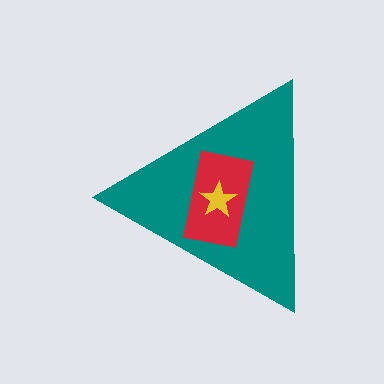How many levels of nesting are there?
3.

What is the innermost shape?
The yellow star.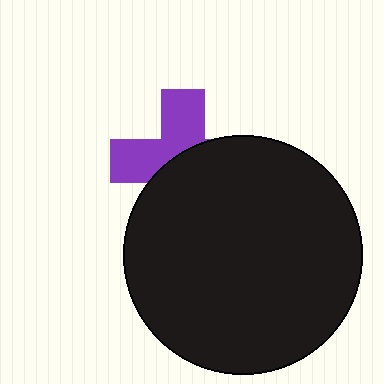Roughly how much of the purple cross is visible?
About half of it is visible (roughly 45%).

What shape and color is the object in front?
The object in front is a black circle.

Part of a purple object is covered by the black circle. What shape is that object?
It is a cross.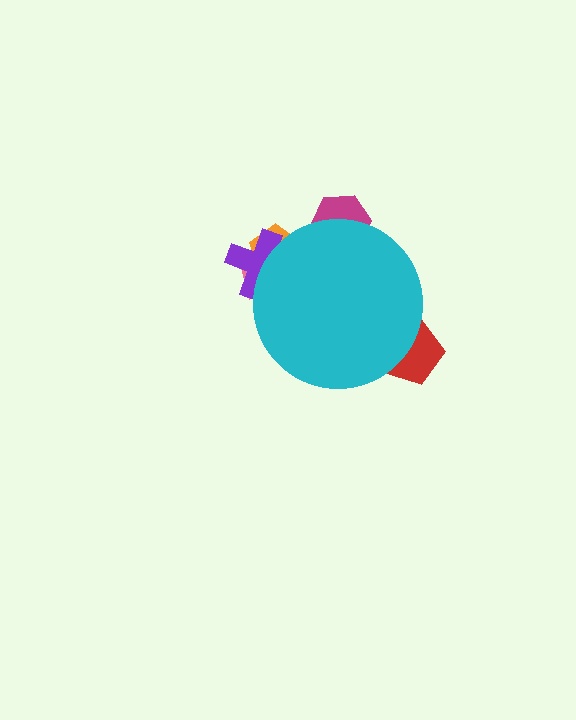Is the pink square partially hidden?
Yes, the pink square is partially hidden behind the cyan circle.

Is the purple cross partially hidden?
Yes, the purple cross is partially hidden behind the cyan circle.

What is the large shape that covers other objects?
A cyan circle.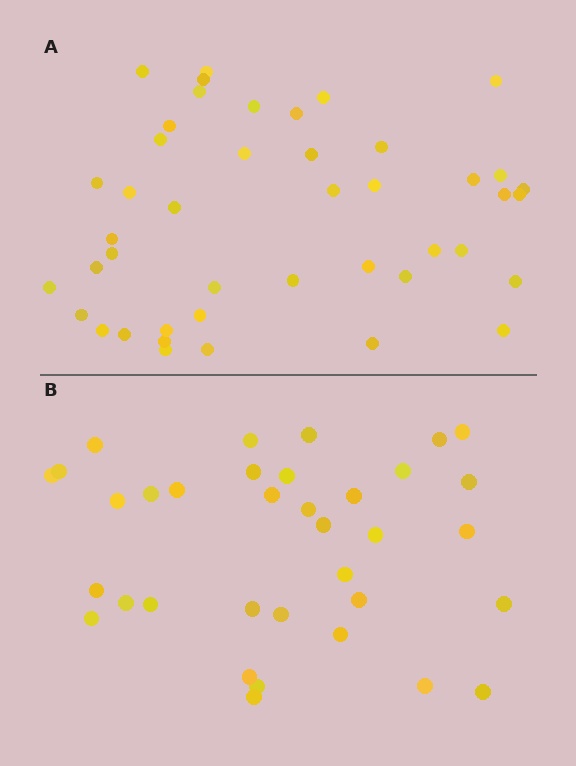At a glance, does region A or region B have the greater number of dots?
Region A (the top region) has more dots.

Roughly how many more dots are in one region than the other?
Region A has roughly 8 or so more dots than region B.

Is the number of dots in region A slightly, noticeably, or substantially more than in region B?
Region A has noticeably more, but not dramatically so. The ratio is roughly 1.3 to 1.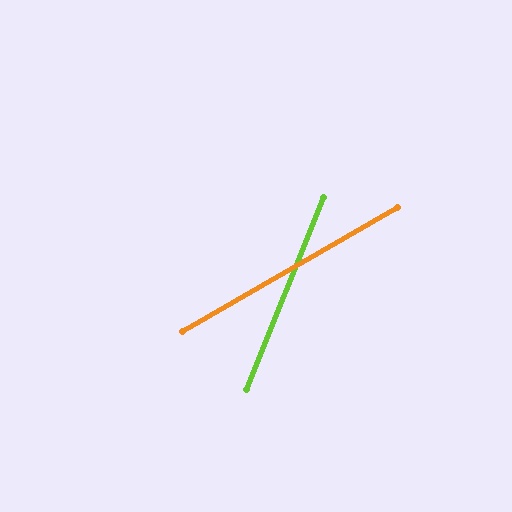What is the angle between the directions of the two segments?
Approximately 39 degrees.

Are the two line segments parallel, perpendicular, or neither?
Neither parallel nor perpendicular — they differ by about 39°.